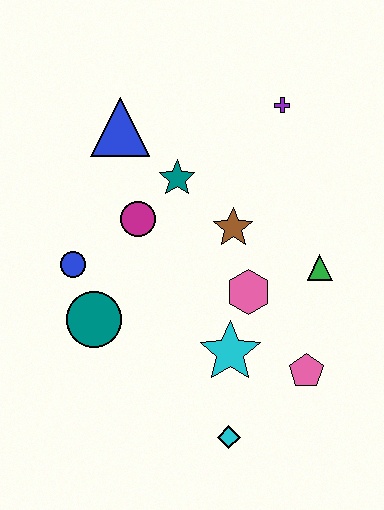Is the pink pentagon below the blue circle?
Yes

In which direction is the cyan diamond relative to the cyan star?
The cyan diamond is below the cyan star.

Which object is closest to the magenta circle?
The teal star is closest to the magenta circle.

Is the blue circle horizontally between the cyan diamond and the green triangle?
No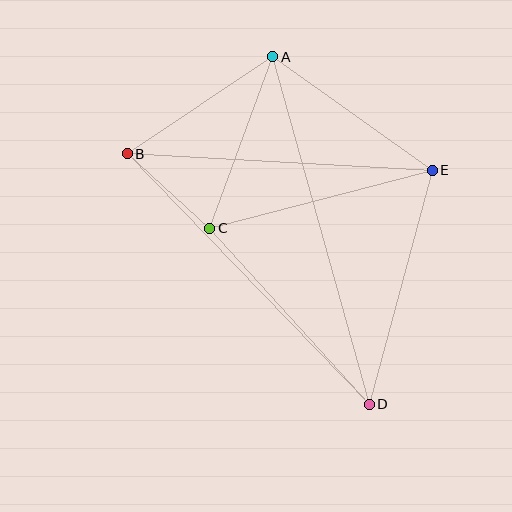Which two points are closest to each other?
Points B and C are closest to each other.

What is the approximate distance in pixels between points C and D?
The distance between C and D is approximately 238 pixels.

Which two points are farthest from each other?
Points A and D are farthest from each other.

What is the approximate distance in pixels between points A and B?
The distance between A and B is approximately 175 pixels.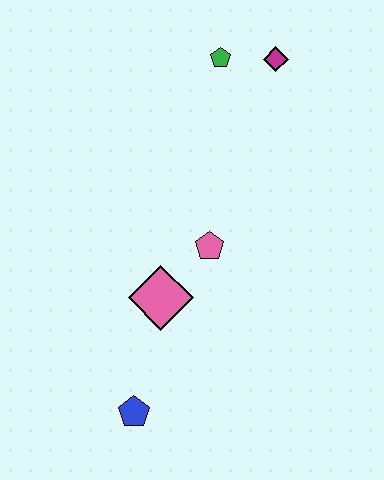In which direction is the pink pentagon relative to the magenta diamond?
The pink pentagon is below the magenta diamond.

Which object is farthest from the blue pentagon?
The magenta diamond is farthest from the blue pentagon.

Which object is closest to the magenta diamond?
The green pentagon is closest to the magenta diamond.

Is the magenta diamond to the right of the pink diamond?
Yes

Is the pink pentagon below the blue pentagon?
No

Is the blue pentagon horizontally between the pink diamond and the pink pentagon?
No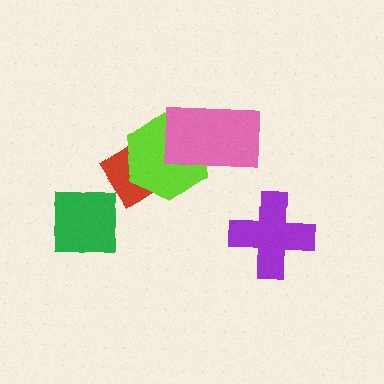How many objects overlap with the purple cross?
0 objects overlap with the purple cross.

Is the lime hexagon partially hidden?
Yes, it is partially covered by another shape.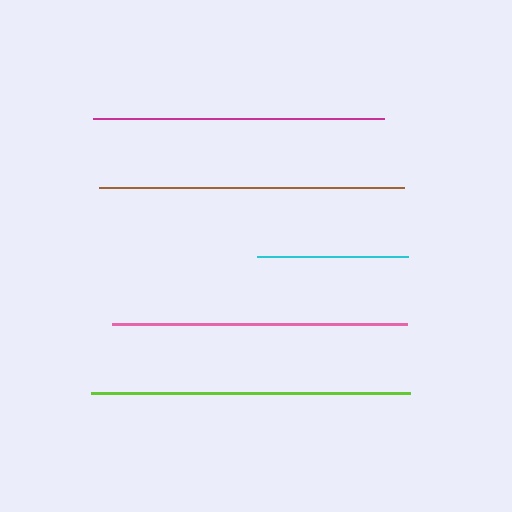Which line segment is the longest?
The lime line is the longest at approximately 319 pixels.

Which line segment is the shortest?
The cyan line is the shortest at approximately 151 pixels.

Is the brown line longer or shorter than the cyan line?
The brown line is longer than the cyan line.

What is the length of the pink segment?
The pink segment is approximately 296 pixels long.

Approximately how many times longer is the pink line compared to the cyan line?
The pink line is approximately 2.0 times the length of the cyan line.